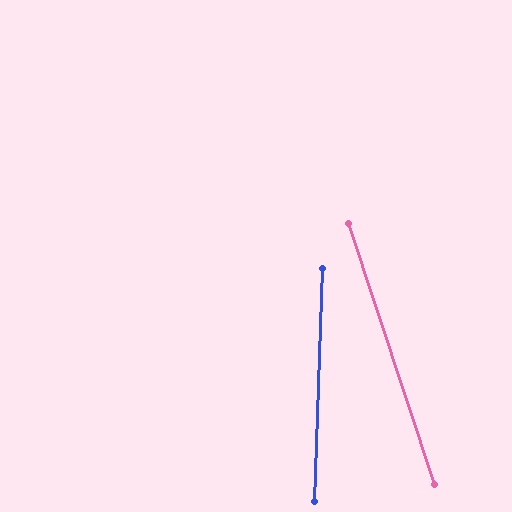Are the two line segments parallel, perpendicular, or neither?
Neither parallel nor perpendicular — they differ by about 20°.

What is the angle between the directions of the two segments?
Approximately 20 degrees.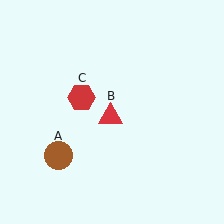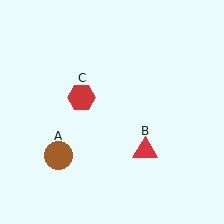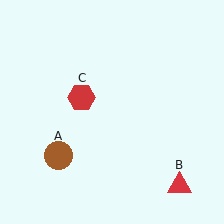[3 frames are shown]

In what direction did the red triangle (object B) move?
The red triangle (object B) moved down and to the right.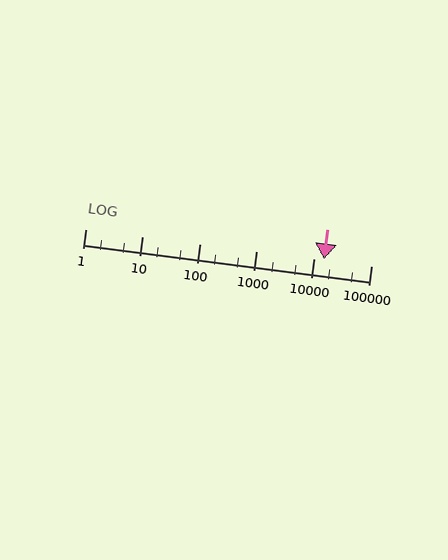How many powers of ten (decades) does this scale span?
The scale spans 5 decades, from 1 to 100000.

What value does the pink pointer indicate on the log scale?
The pointer indicates approximately 15000.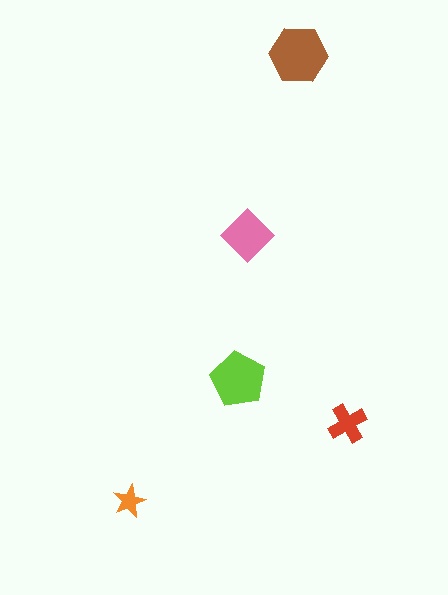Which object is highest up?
The brown hexagon is topmost.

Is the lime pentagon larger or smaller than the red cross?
Larger.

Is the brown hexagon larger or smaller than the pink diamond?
Larger.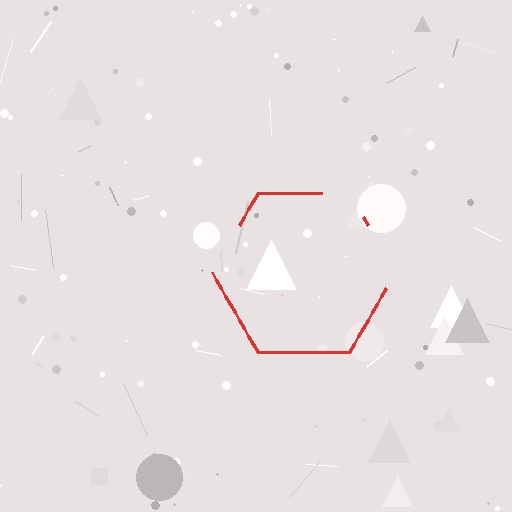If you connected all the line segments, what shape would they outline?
They would outline a hexagon.